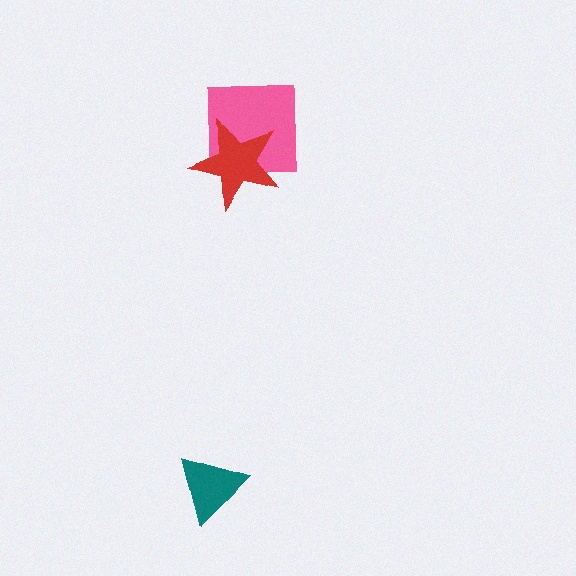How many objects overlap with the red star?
1 object overlaps with the red star.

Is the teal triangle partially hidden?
No, no other shape covers it.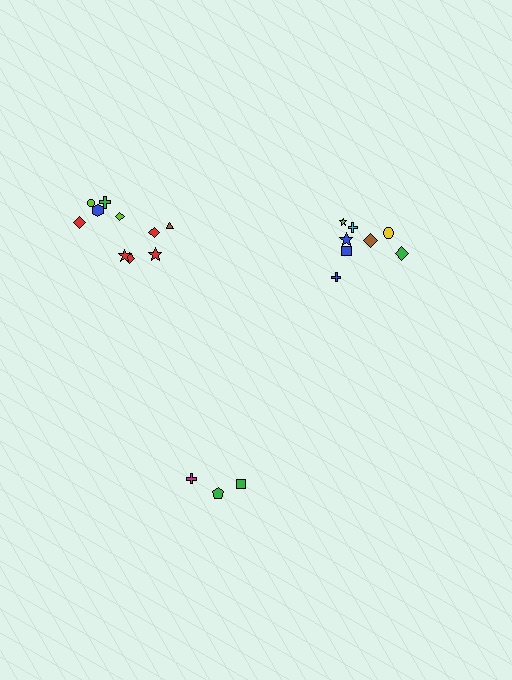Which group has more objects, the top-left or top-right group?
The top-left group.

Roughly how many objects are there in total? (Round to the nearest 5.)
Roughly 20 objects in total.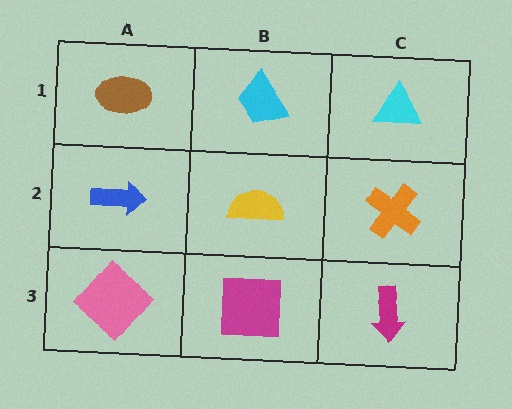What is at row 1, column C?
A cyan triangle.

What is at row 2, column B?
A yellow semicircle.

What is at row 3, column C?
A magenta arrow.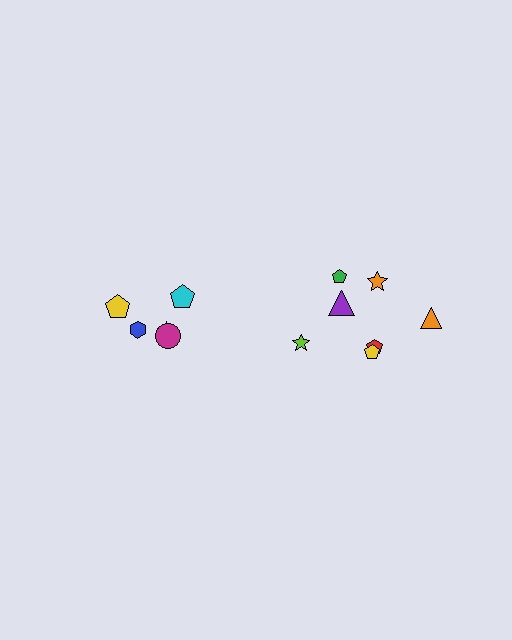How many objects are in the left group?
There are 5 objects.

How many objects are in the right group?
There are 7 objects.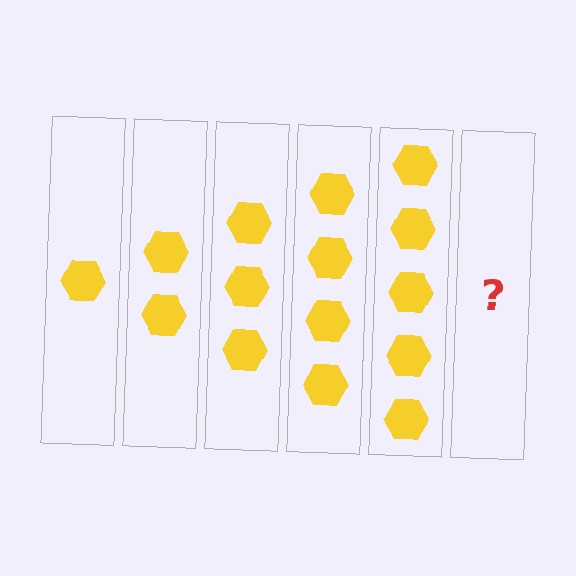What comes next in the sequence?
The next element should be 6 hexagons.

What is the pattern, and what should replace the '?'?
The pattern is that each step adds one more hexagon. The '?' should be 6 hexagons.